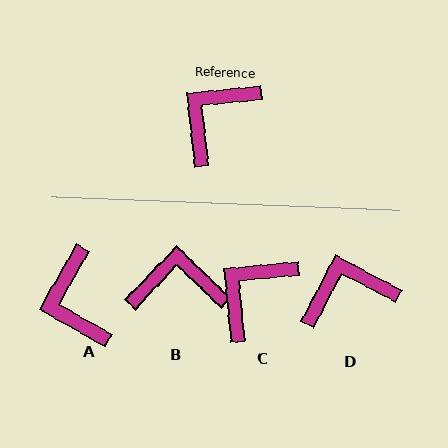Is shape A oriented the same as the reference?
No, it is off by about 55 degrees.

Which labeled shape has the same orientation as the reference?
C.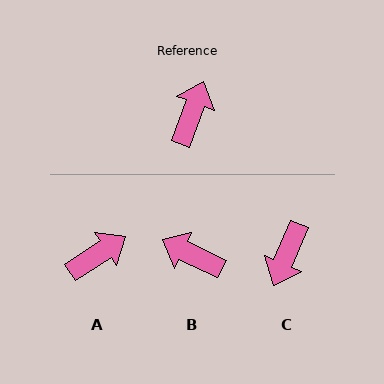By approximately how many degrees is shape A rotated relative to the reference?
Approximately 36 degrees clockwise.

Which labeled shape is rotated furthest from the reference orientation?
C, about 178 degrees away.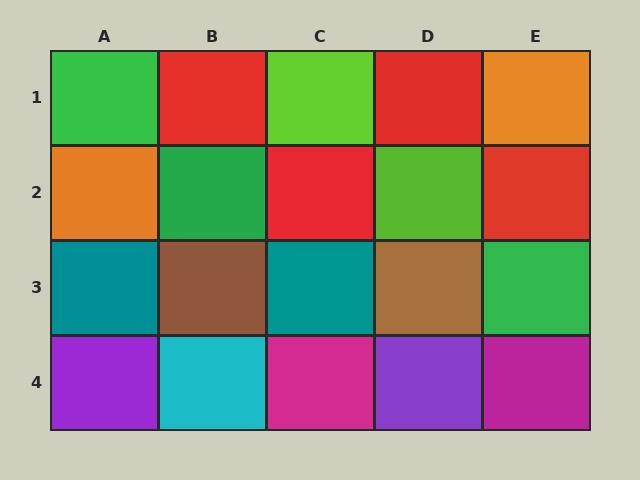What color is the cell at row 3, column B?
Brown.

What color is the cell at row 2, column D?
Lime.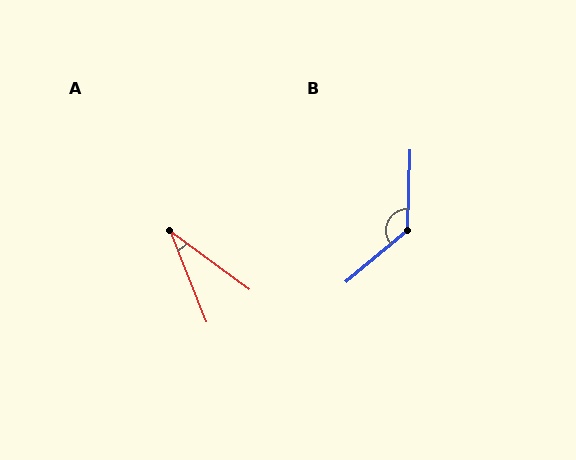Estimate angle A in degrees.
Approximately 32 degrees.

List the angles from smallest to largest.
A (32°), B (132°).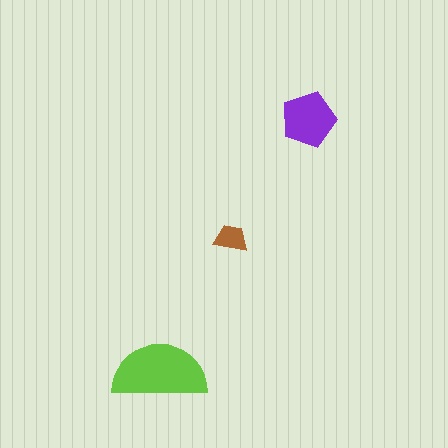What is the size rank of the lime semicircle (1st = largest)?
1st.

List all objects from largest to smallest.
The lime semicircle, the purple pentagon, the brown trapezoid.